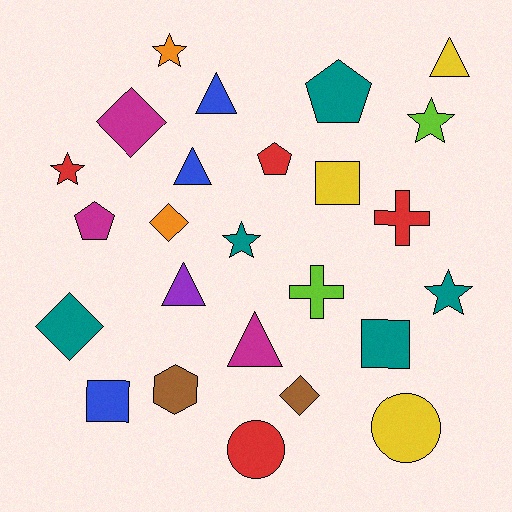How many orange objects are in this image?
There are 2 orange objects.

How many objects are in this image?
There are 25 objects.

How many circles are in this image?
There are 2 circles.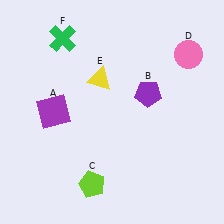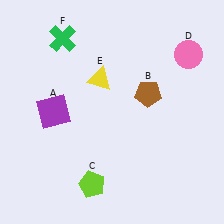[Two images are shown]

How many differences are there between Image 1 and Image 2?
There is 1 difference between the two images.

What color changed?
The pentagon (B) changed from purple in Image 1 to brown in Image 2.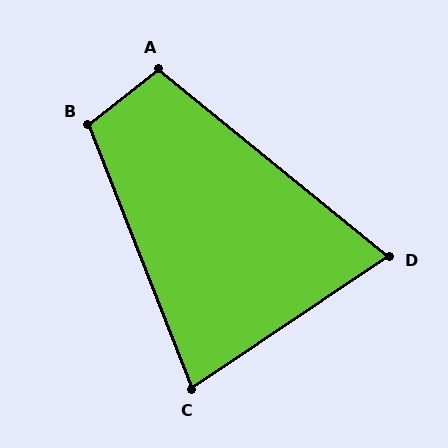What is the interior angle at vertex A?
Approximately 102 degrees (obtuse).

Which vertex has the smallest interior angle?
D, at approximately 73 degrees.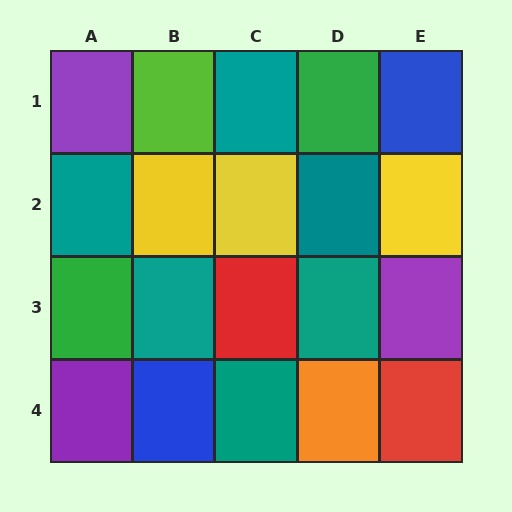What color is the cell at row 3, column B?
Teal.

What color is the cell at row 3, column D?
Teal.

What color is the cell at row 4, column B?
Blue.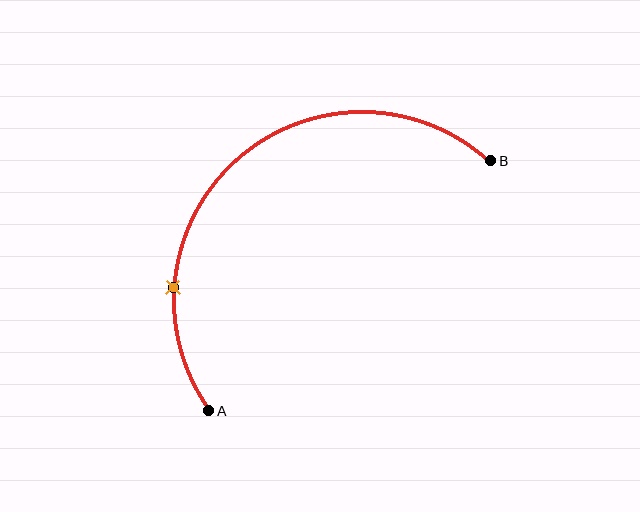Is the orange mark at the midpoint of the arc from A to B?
No. The orange mark lies on the arc but is closer to endpoint A. The arc midpoint would be at the point on the curve equidistant along the arc from both A and B.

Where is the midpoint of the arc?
The arc midpoint is the point on the curve farthest from the straight line joining A and B. It sits above and to the left of that line.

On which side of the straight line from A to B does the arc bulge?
The arc bulges above and to the left of the straight line connecting A and B.